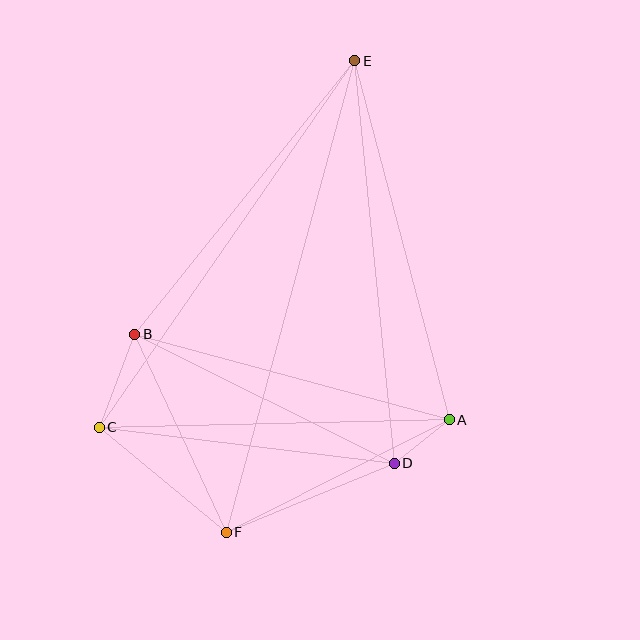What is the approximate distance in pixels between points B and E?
The distance between B and E is approximately 351 pixels.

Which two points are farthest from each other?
Points E and F are farthest from each other.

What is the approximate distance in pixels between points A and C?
The distance between A and C is approximately 350 pixels.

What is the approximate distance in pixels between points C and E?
The distance between C and E is approximately 447 pixels.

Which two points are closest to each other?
Points A and D are closest to each other.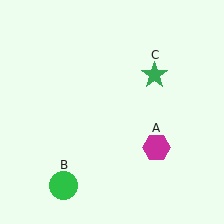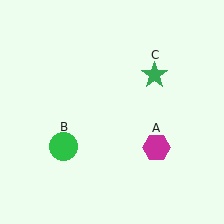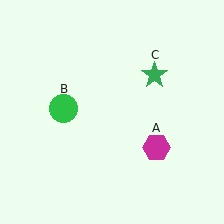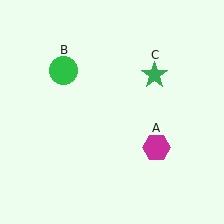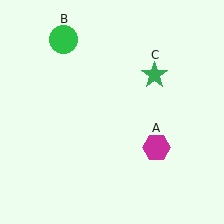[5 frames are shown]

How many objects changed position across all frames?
1 object changed position: green circle (object B).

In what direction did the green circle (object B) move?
The green circle (object B) moved up.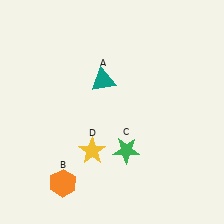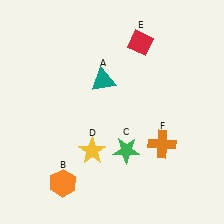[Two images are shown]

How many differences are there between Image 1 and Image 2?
There are 2 differences between the two images.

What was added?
A red diamond (E), an orange cross (F) were added in Image 2.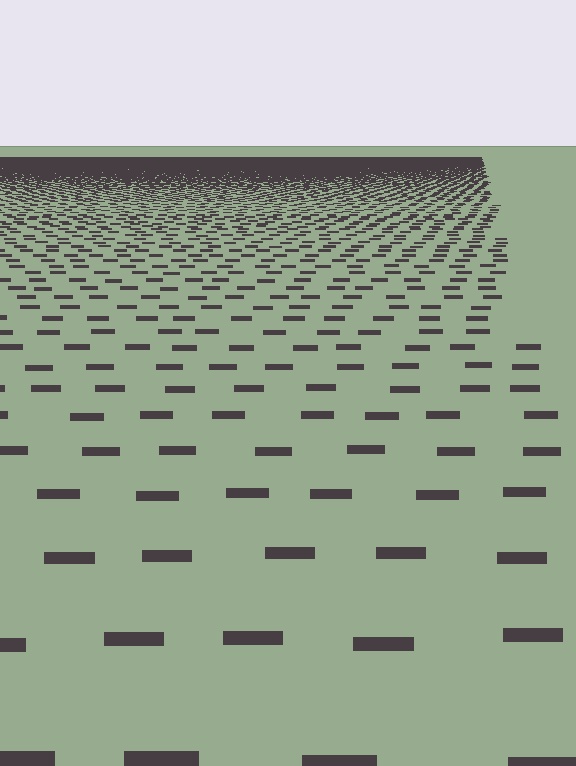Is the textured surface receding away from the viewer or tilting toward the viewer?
The surface is receding away from the viewer. Texture elements get smaller and denser toward the top.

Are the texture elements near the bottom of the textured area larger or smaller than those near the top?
Larger. Near the bottom, elements are closer to the viewer and appear at a bigger on-screen size.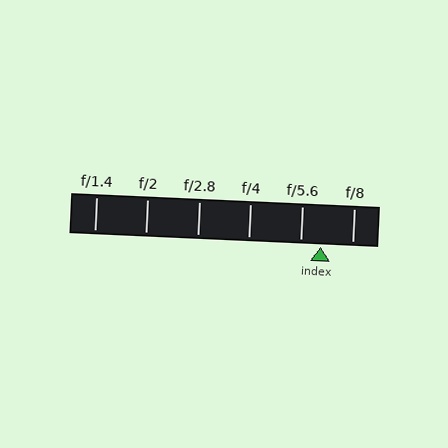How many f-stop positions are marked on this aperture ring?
There are 6 f-stop positions marked.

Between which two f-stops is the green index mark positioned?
The index mark is between f/5.6 and f/8.